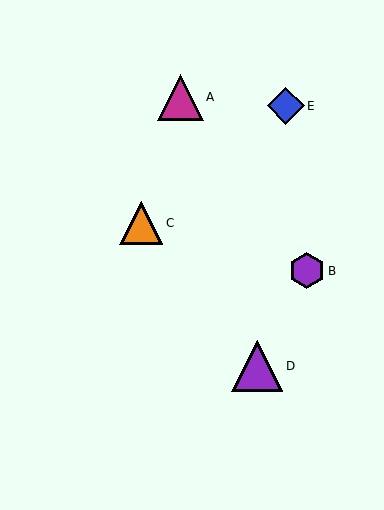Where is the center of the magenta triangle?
The center of the magenta triangle is at (180, 97).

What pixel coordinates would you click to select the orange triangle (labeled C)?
Click at (141, 223) to select the orange triangle C.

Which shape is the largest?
The purple triangle (labeled D) is the largest.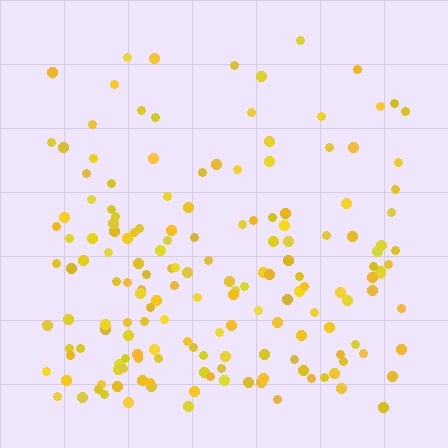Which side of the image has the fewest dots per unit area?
The top.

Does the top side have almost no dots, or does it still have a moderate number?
Still a moderate number, just noticeably fewer than the bottom.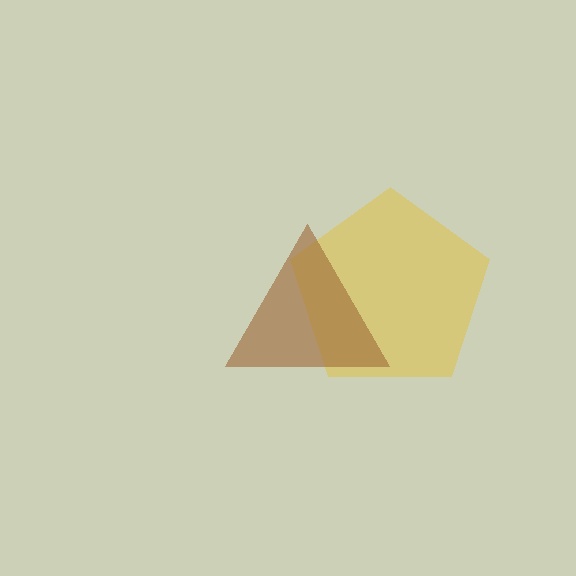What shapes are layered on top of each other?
The layered shapes are: a yellow pentagon, a brown triangle.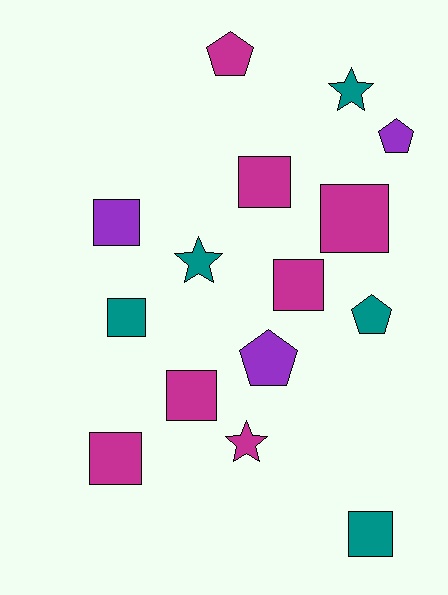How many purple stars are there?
There are no purple stars.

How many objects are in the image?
There are 15 objects.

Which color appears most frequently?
Magenta, with 7 objects.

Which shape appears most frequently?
Square, with 8 objects.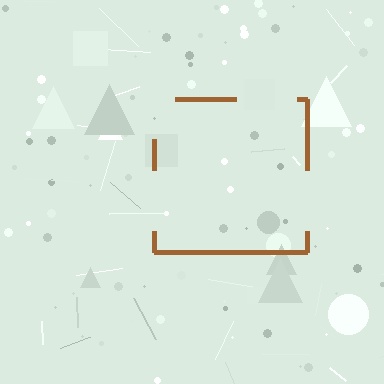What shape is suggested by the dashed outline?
The dashed outline suggests a square.